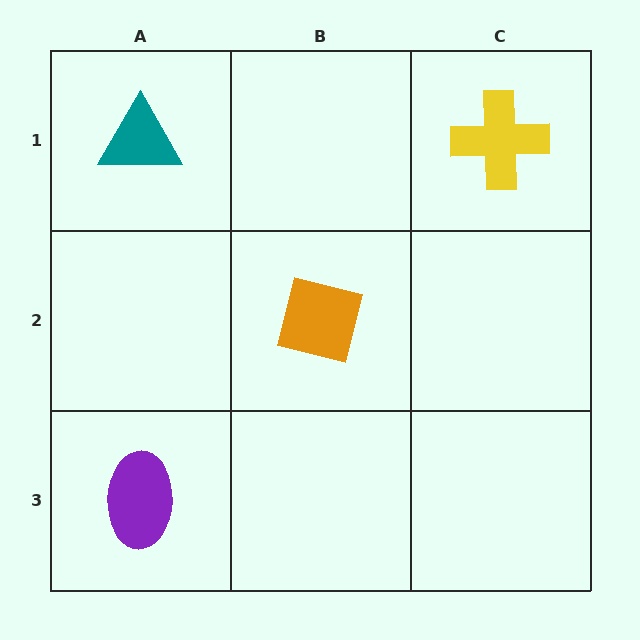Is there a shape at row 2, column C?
No, that cell is empty.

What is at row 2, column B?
An orange square.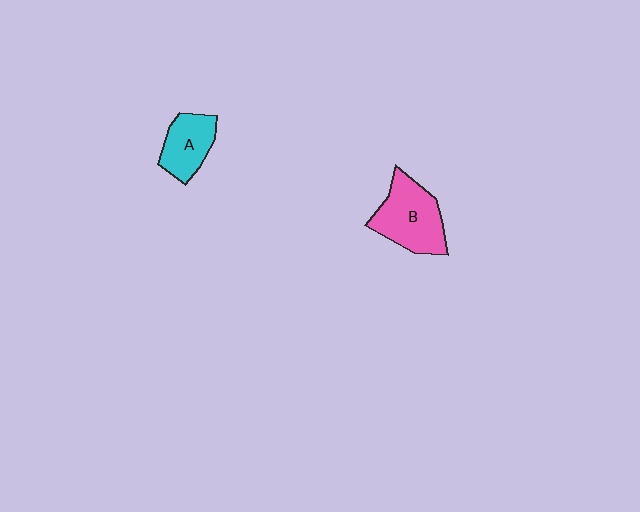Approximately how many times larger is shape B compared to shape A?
Approximately 1.5 times.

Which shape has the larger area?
Shape B (pink).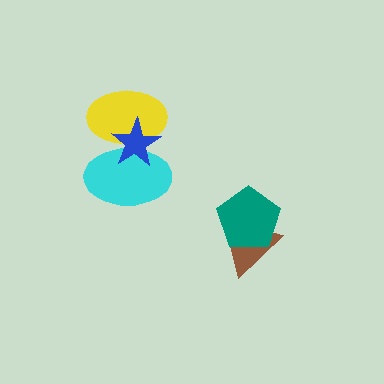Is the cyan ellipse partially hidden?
Yes, it is partially covered by another shape.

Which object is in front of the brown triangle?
The teal pentagon is in front of the brown triangle.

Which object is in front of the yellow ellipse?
The blue star is in front of the yellow ellipse.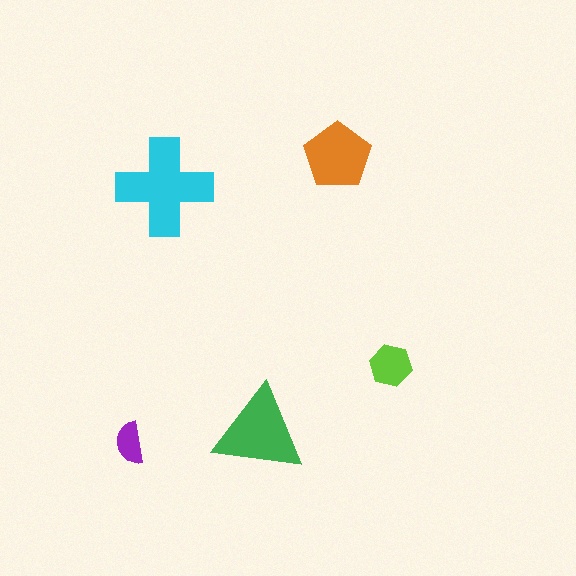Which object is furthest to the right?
The lime hexagon is rightmost.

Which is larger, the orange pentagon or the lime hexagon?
The orange pentagon.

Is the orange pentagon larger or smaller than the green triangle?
Smaller.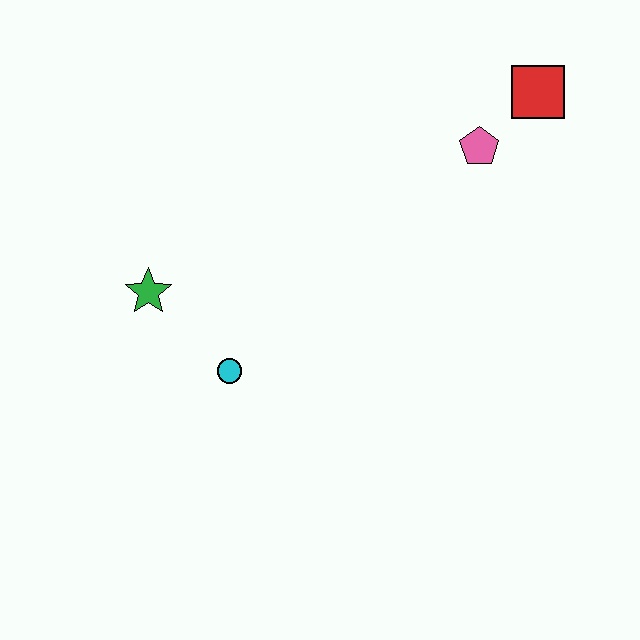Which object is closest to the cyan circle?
The green star is closest to the cyan circle.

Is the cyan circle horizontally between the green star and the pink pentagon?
Yes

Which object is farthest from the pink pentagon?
The green star is farthest from the pink pentagon.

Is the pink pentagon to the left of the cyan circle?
No